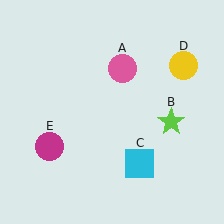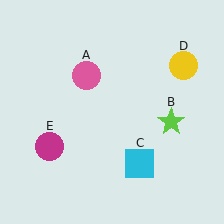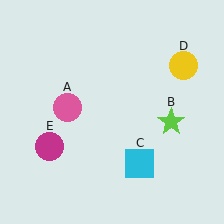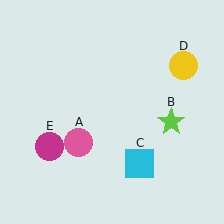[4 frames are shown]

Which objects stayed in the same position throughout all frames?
Lime star (object B) and cyan square (object C) and yellow circle (object D) and magenta circle (object E) remained stationary.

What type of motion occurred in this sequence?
The pink circle (object A) rotated counterclockwise around the center of the scene.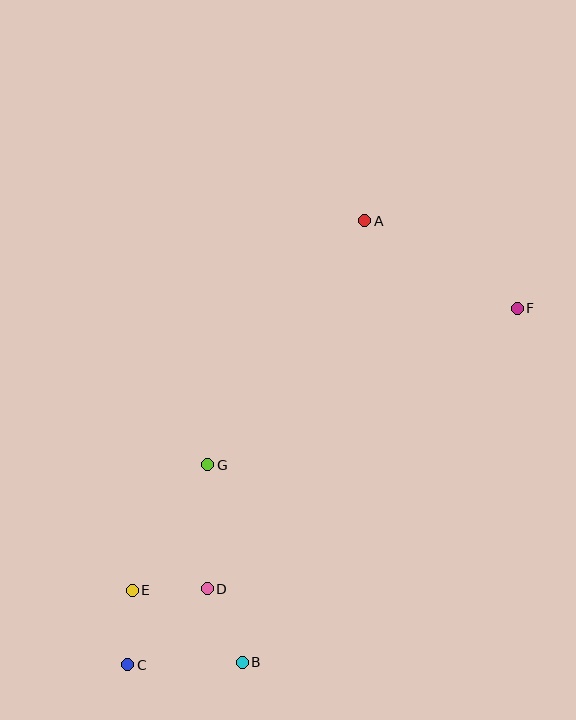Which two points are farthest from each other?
Points C and F are farthest from each other.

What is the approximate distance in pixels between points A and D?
The distance between A and D is approximately 400 pixels.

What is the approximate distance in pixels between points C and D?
The distance between C and D is approximately 110 pixels.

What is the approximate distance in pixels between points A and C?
The distance between A and C is approximately 503 pixels.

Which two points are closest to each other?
Points C and E are closest to each other.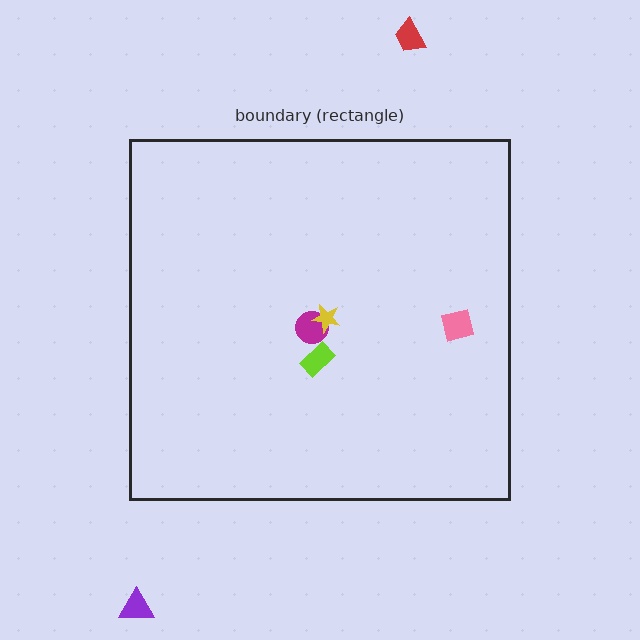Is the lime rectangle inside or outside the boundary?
Inside.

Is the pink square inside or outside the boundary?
Inside.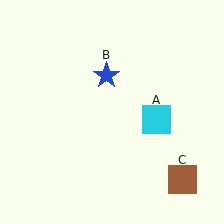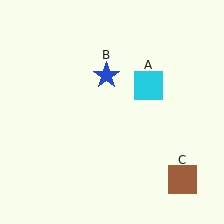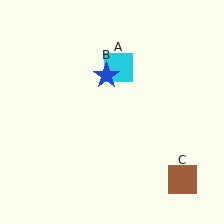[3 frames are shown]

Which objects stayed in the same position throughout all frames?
Blue star (object B) and brown square (object C) remained stationary.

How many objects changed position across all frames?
1 object changed position: cyan square (object A).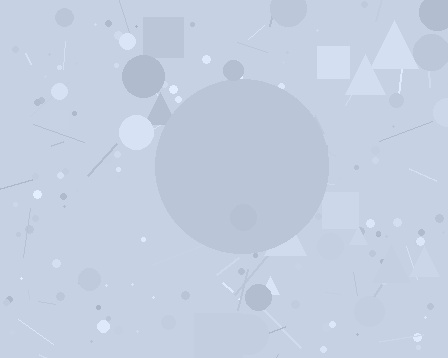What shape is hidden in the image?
A circle is hidden in the image.